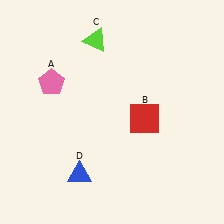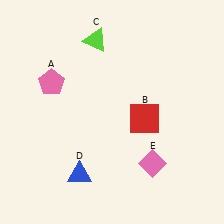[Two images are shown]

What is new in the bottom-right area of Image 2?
A pink diamond (E) was added in the bottom-right area of Image 2.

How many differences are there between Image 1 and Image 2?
There is 1 difference between the two images.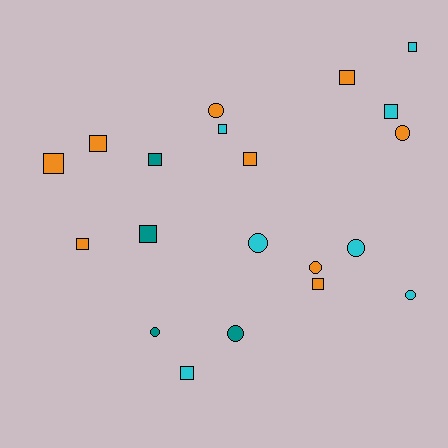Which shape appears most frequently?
Square, with 12 objects.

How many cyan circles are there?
There are 3 cyan circles.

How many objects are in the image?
There are 20 objects.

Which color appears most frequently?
Orange, with 9 objects.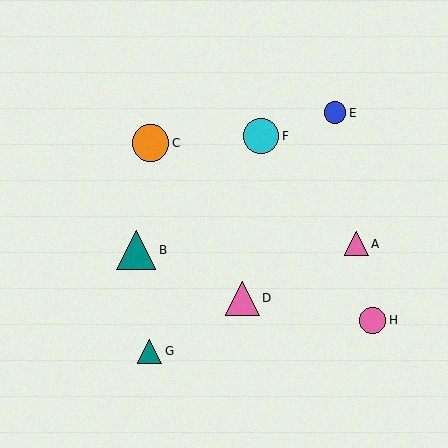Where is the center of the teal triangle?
The center of the teal triangle is at (136, 250).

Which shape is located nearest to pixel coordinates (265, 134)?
The cyan circle (labeled F) at (261, 136) is nearest to that location.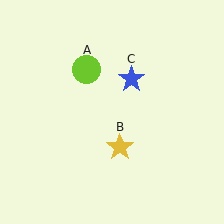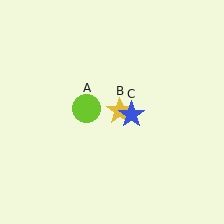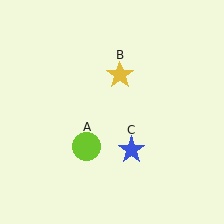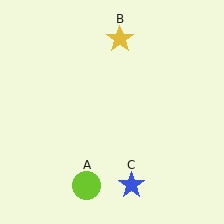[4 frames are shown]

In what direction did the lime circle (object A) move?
The lime circle (object A) moved down.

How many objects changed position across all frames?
3 objects changed position: lime circle (object A), yellow star (object B), blue star (object C).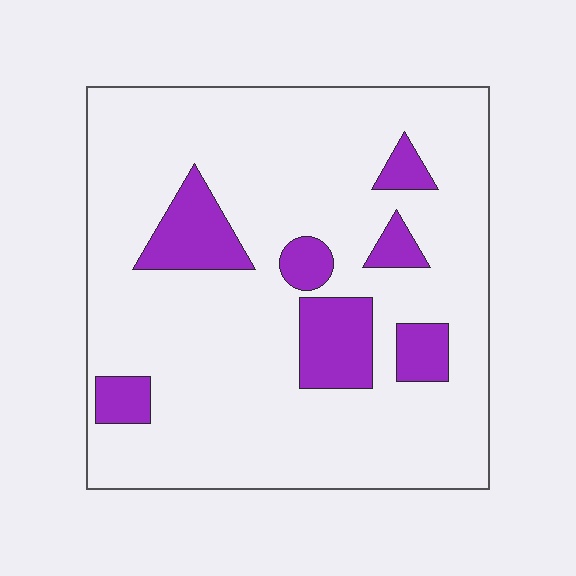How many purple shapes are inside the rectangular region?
7.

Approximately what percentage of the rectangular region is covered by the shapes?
Approximately 15%.